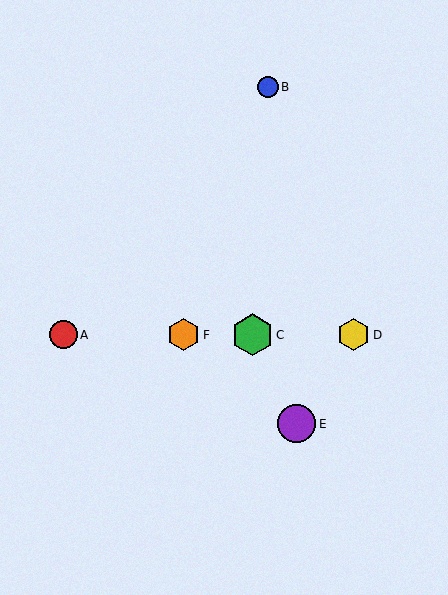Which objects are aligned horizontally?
Objects A, C, D, F are aligned horizontally.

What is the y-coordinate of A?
Object A is at y≈335.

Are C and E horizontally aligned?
No, C is at y≈335 and E is at y≈424.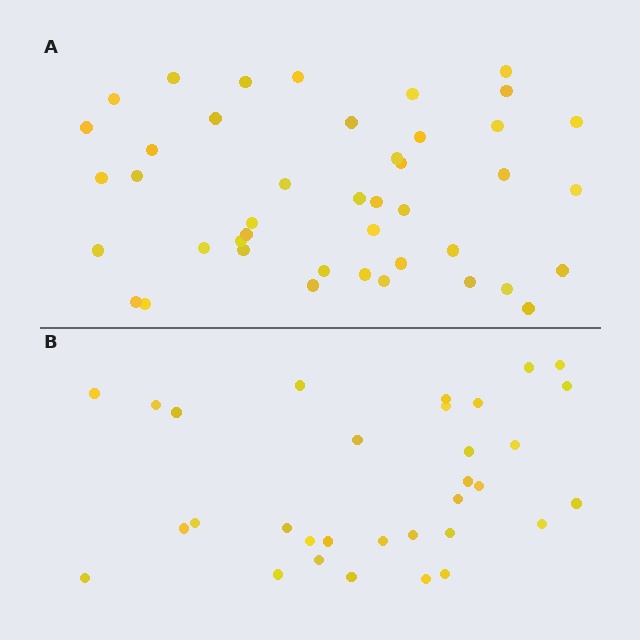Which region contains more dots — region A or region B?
Region A (the top region) has more dots.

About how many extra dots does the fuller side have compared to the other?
Region A has roughly 12 or so more dots than region B.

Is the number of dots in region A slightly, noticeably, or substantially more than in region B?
Region A has noticeably more, but not dramatically so. The ratio is roughly 1.3 to 1.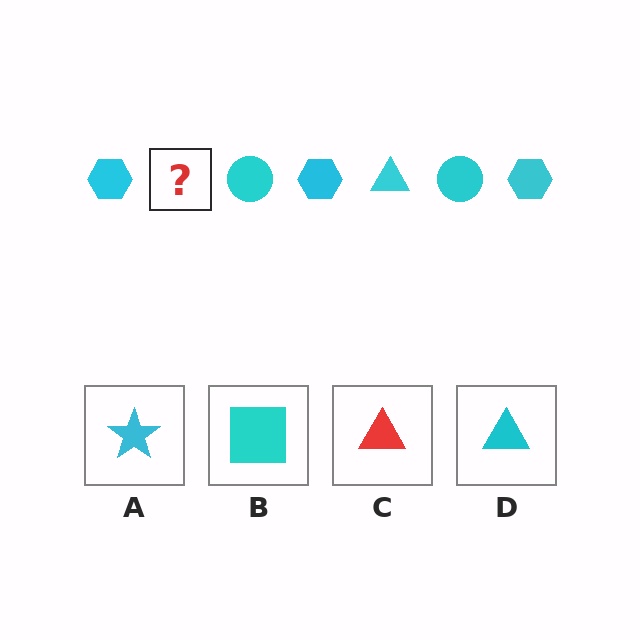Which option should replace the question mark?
Option D.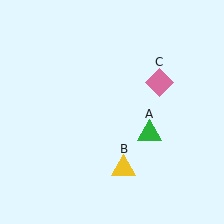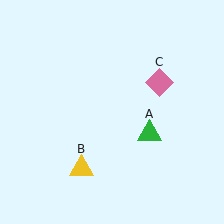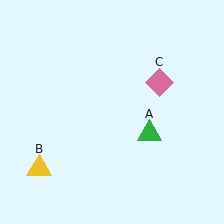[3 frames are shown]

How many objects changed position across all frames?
1 object changed position: yellow triangle (object B).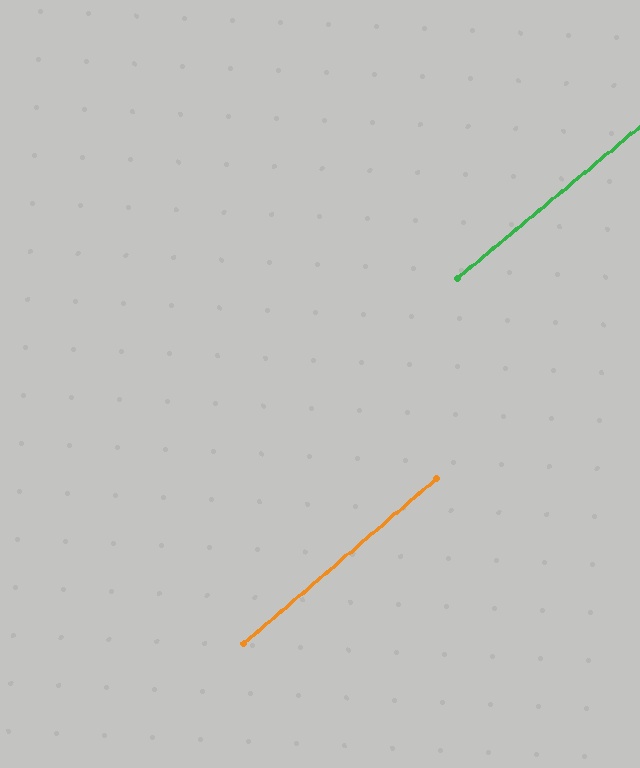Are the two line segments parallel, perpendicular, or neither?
Parallel — their directions differ by only 0.8°.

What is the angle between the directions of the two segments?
Approximately 1 degree.